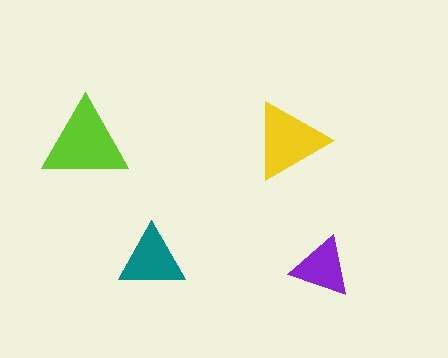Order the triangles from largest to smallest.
the lime one, the yellow one, the teal one, the purple one.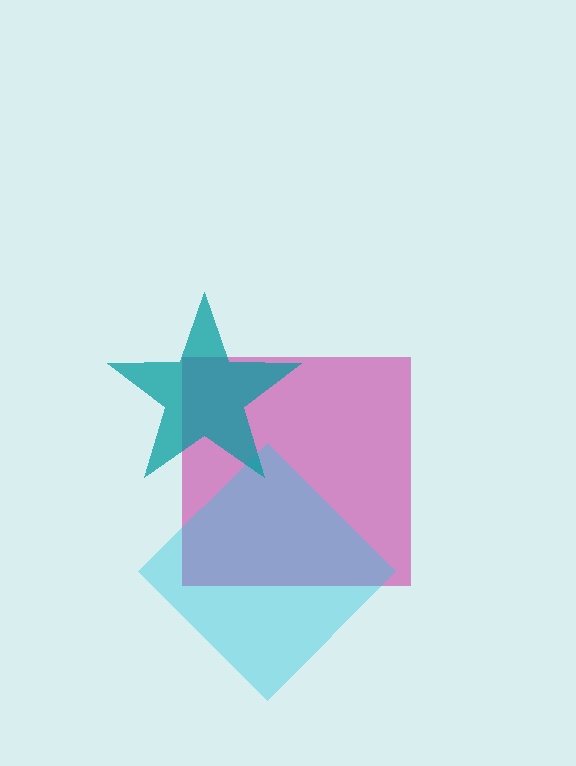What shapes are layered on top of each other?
The layered shapes are: a magenta square, a cyan diamond, a teal star.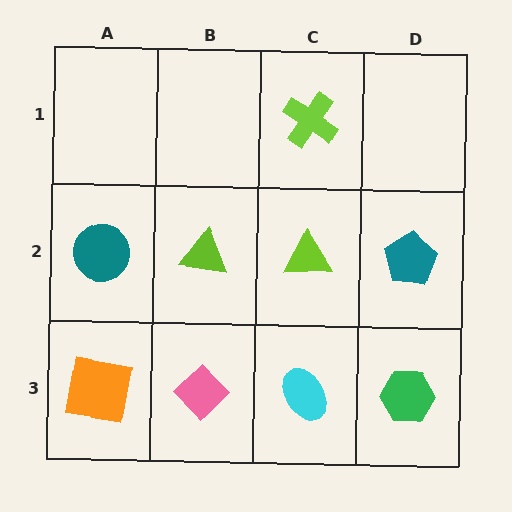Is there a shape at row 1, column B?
No, that cell is empty.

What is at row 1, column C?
A lime cross.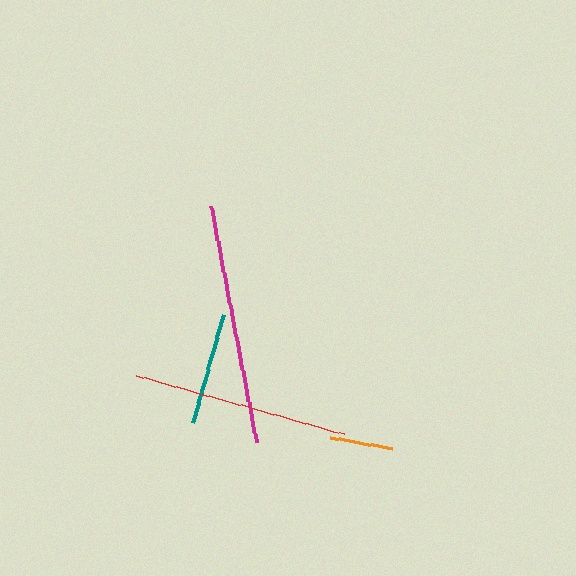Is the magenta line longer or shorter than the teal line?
The magenta line is longer than the teal line.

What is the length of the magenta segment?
The magenta segment is approximately 240 pixels long.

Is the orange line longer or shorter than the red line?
The red line is longer than the orange line.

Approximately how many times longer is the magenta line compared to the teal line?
The magenta line is approximately 2.1 times the length of the teal line.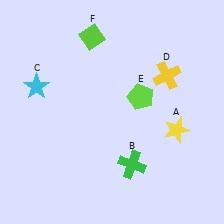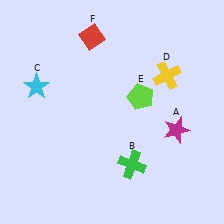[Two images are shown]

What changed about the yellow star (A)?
In Image 1, A is yellow. In Image 2, it changed to magenta.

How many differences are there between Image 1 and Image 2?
There are 2 differences between the two images.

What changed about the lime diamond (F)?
In Image 1, F is lime. In Image 2, it changed to red.